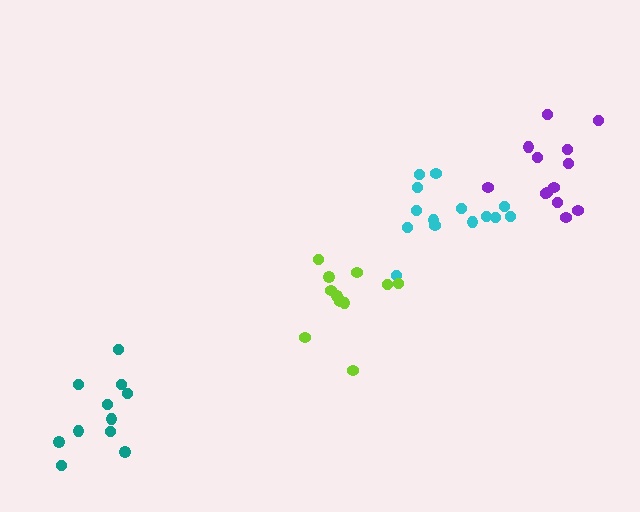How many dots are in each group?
Group 1: 14 dots, Group 2: 12 dots, Group 3: 11 dots, Group 4: 13 dots (50 total).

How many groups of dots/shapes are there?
There are 4 groups.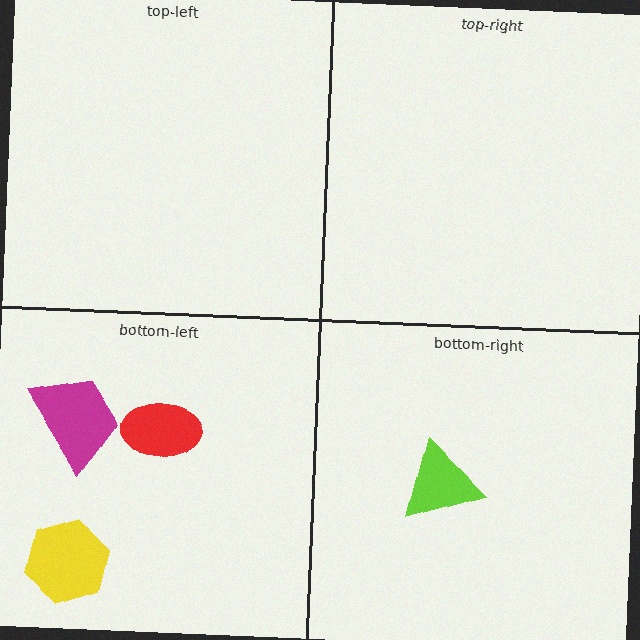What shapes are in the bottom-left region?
The magenta trapezoid, the yellow hexagon, the red ellipse.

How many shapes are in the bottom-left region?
3.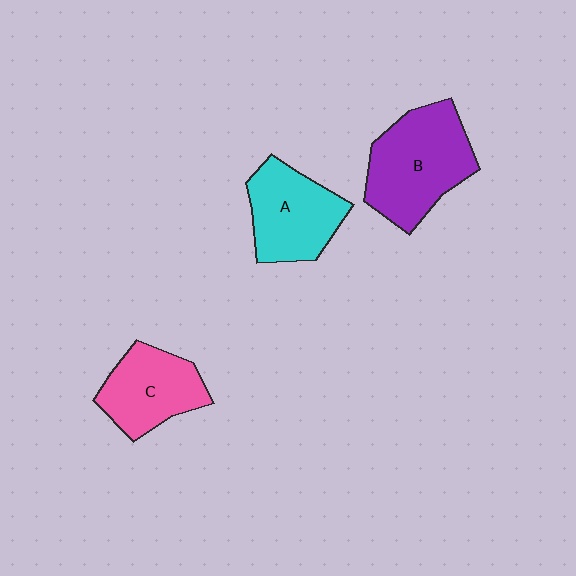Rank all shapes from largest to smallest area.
From largest to smallest: B (purple), A (cyan), C (pink).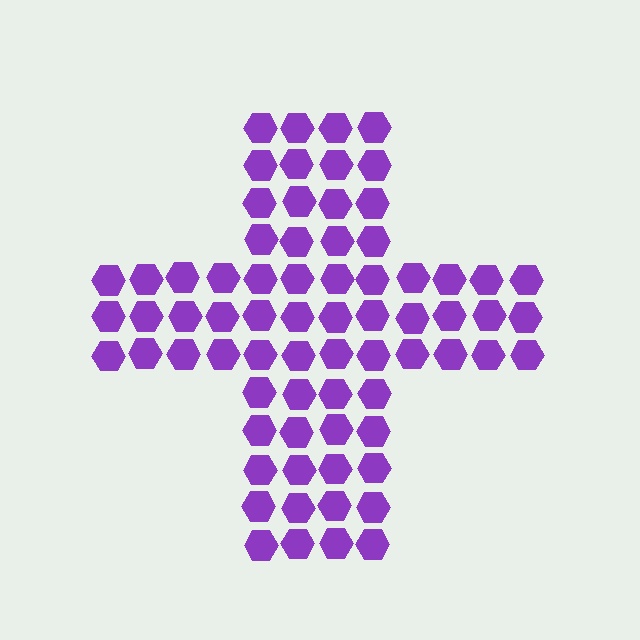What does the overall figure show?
The overall figure shows a cross.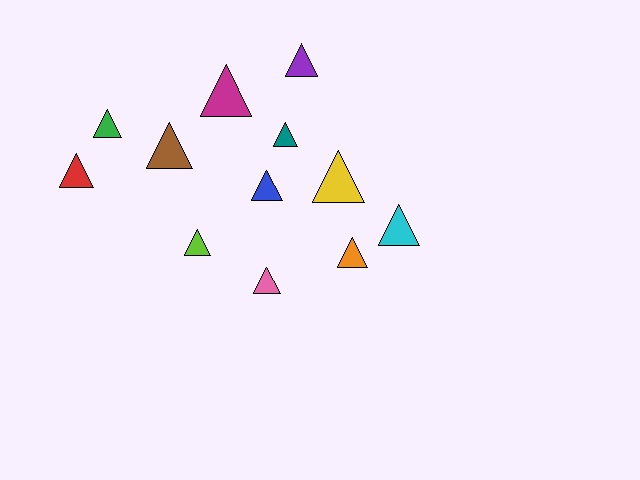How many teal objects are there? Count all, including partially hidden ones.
There is 1 teal object.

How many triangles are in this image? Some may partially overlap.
There are 12 triangles.